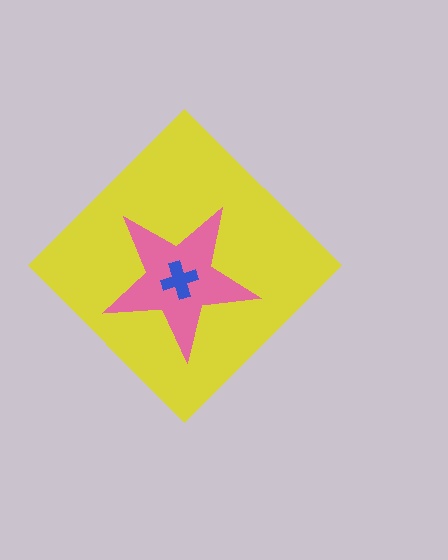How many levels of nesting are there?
3.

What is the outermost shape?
The yellow diamond.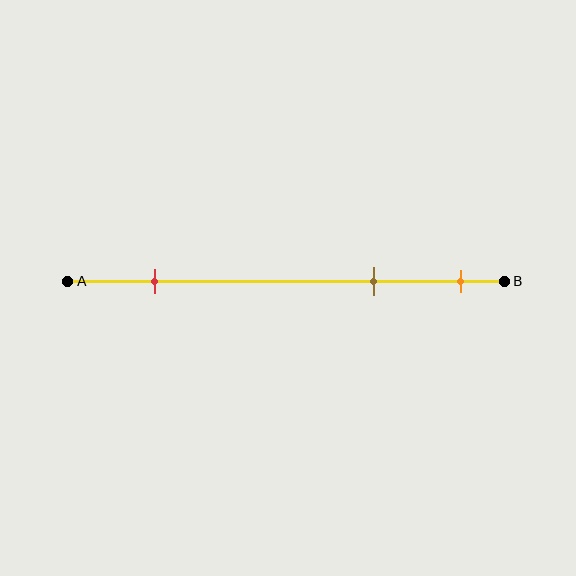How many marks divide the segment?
There are 3 marks dividing the segment.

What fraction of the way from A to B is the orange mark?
The orange mark is approximately 90% (0.9) of the way from A to B.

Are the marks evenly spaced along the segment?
No, the marks are not evenly spaced.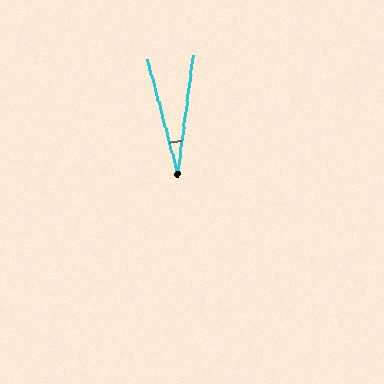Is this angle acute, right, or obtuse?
It is acute.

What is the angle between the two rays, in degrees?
Approximately 22 degrees.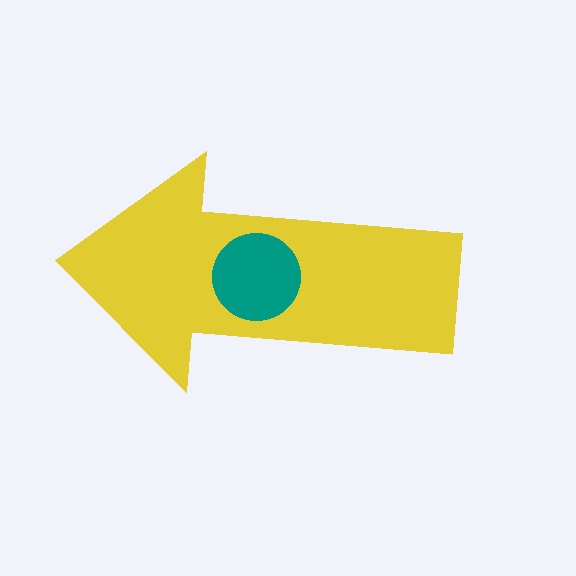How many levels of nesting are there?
2.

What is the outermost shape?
The yellow arrow.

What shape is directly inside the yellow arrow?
The teal circle.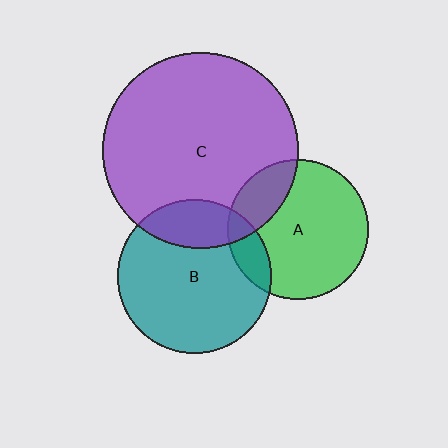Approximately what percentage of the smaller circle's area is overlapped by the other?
Approximately 20%.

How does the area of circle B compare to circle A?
Approximately 1.2 times.